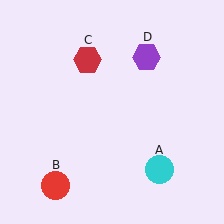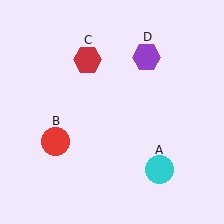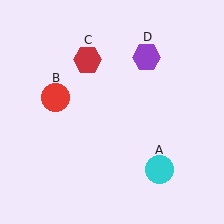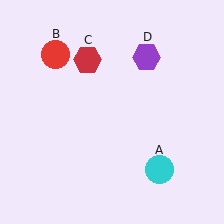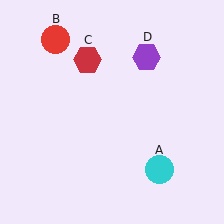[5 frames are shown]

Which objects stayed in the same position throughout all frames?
Cyan circle (object A) and red hexagon (object C) and purple hexagon (object D) remained stationary.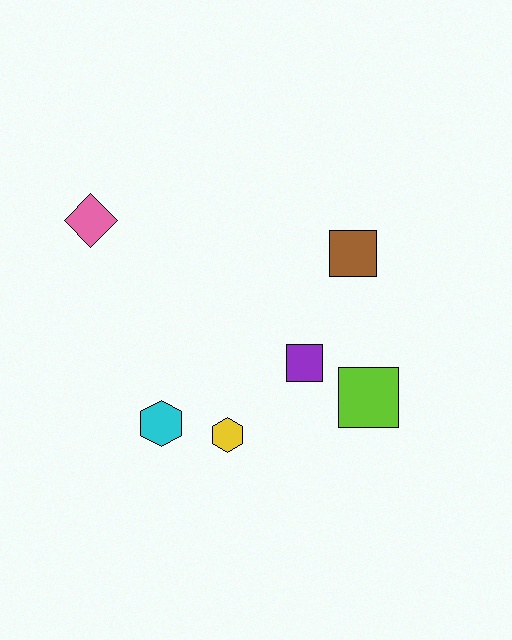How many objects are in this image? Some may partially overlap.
There are 6 objects.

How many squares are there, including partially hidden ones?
There are 3 squares.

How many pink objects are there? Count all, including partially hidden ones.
There is 1 pink object.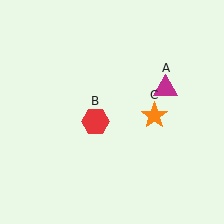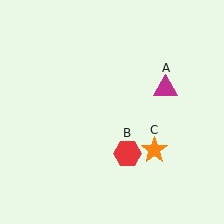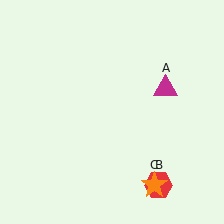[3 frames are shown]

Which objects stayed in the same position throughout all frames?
Magenta triangle (object A) remained stationary.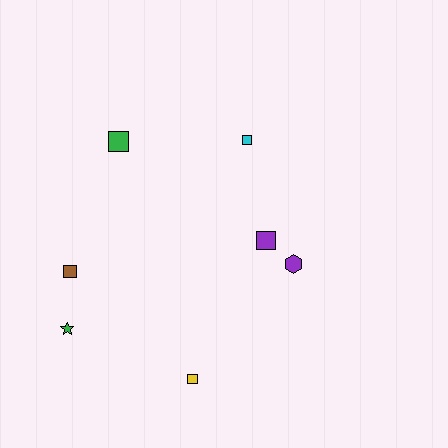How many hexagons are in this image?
There is 1 hexagon.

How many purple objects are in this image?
There are 2 purple objects.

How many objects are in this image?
There are 7 objects.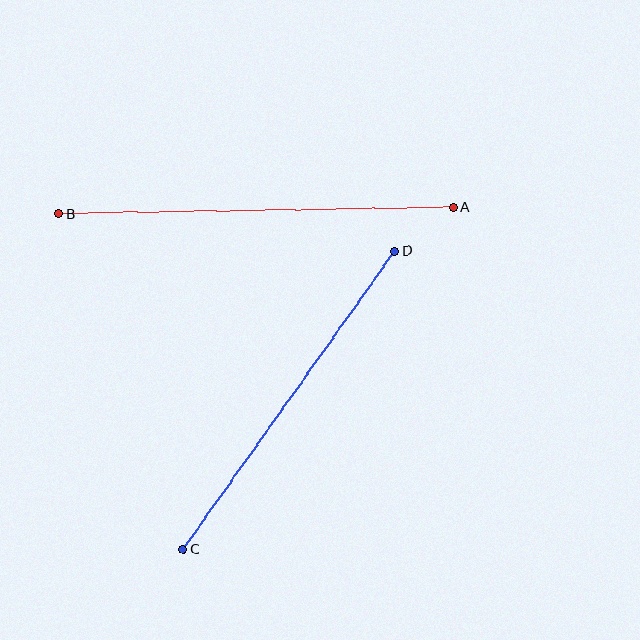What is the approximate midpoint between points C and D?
The midpoint is at approximately (289, 400) pixels.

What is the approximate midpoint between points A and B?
The midpoint is at approximately (256, 211) pixels.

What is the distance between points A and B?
The distance is approximately 395 pixels.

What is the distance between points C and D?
The distance is approximately 365 pixels.